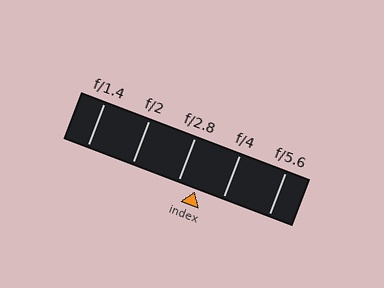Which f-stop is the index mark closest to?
The index mark is closest to f/2.8.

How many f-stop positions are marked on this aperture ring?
There are 5 f-stop positions marked.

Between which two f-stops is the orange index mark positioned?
The index mark is between f/2.8 and f/4.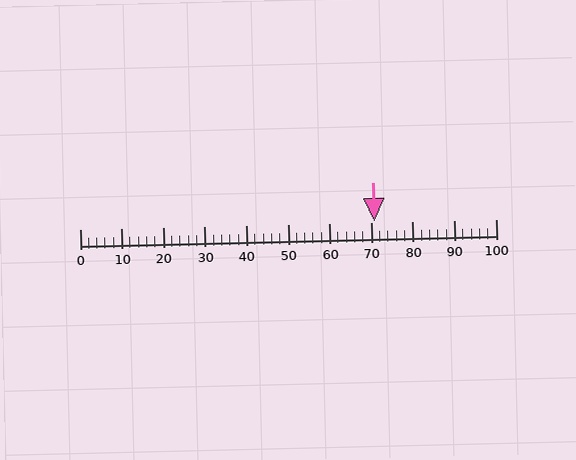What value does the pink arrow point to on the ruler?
The pink arrow points to approximately 71.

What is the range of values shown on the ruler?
The ruler shows values from 0 to 100.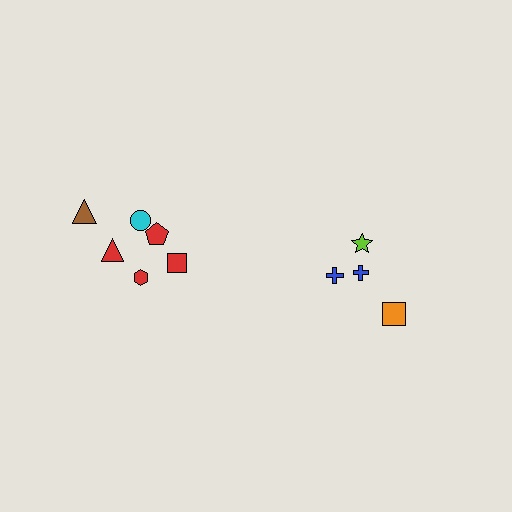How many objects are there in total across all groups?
There are 10 objects.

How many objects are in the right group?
There are 4 objects.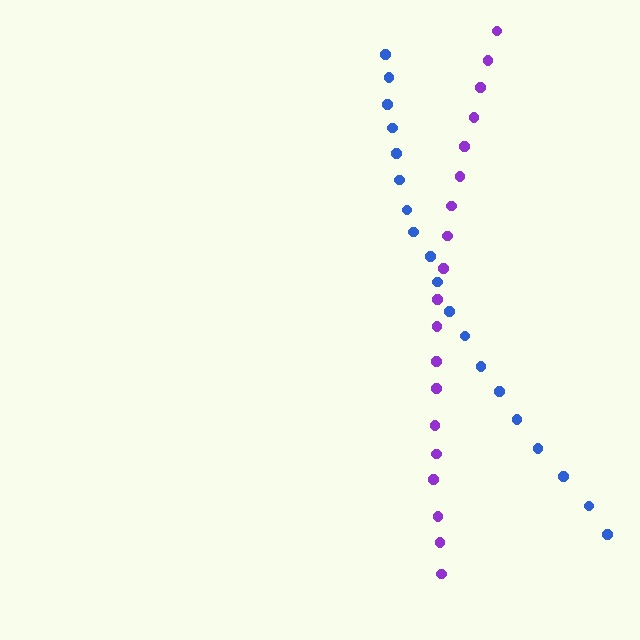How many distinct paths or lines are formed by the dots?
There are 2 distinct paths.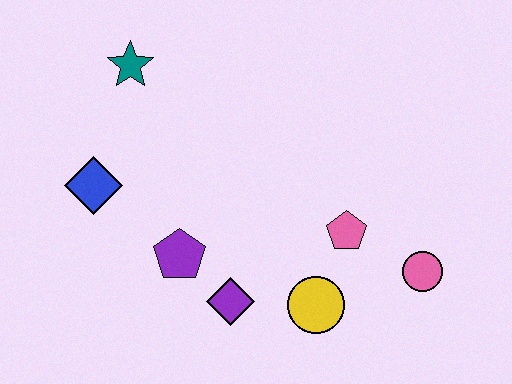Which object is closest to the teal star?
The blue diamond is closest to the teal star.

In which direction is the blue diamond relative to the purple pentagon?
The blue diamond is to the left of the purple pentagon.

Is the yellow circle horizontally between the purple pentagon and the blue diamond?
No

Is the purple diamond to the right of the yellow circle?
No